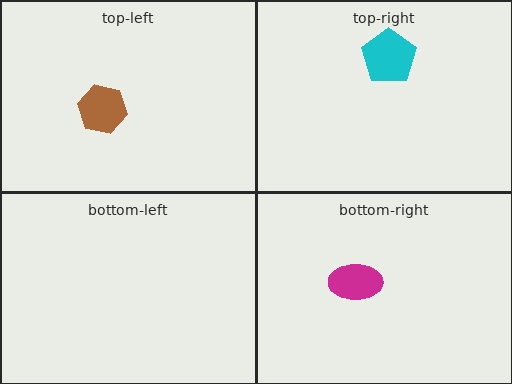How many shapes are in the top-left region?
1.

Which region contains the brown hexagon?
The top-left region.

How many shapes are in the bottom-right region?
1.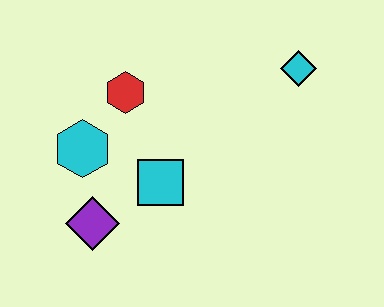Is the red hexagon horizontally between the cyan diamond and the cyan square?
No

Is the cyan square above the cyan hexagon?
No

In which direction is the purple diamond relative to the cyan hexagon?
The purple diamond is below the cyan hexagon.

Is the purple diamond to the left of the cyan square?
Yes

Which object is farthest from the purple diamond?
The cyan diamond is farthest from the purple diamond.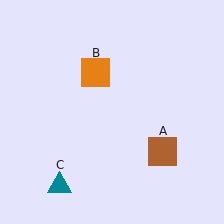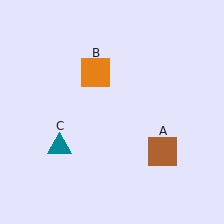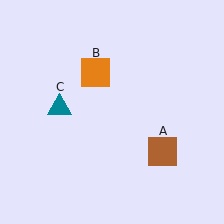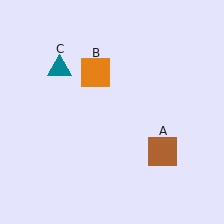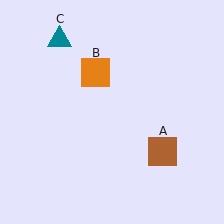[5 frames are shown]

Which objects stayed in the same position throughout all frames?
Brown square (object A) and orange square (object B) remained stationary.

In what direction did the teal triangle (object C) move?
The teal triangle (object C) moved up.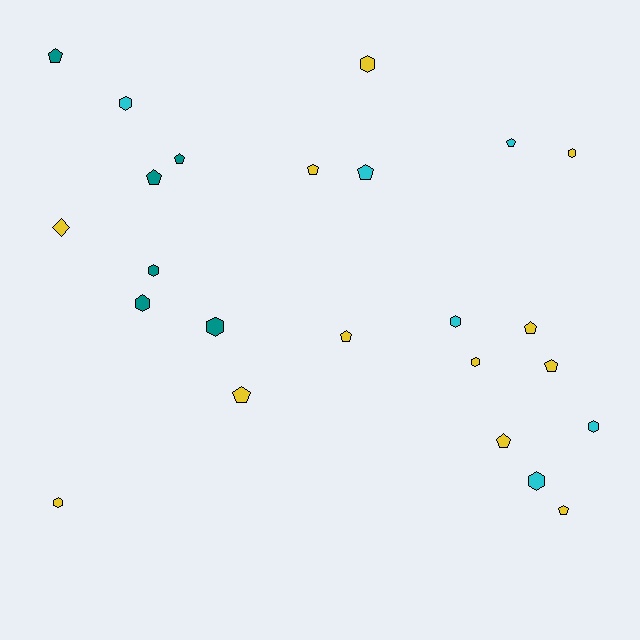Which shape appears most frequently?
Pentagon, with 12 objects.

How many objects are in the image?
There are 24 objects.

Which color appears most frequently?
Yellow, with 12 objects.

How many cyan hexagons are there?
There are 4 cyan hexagons.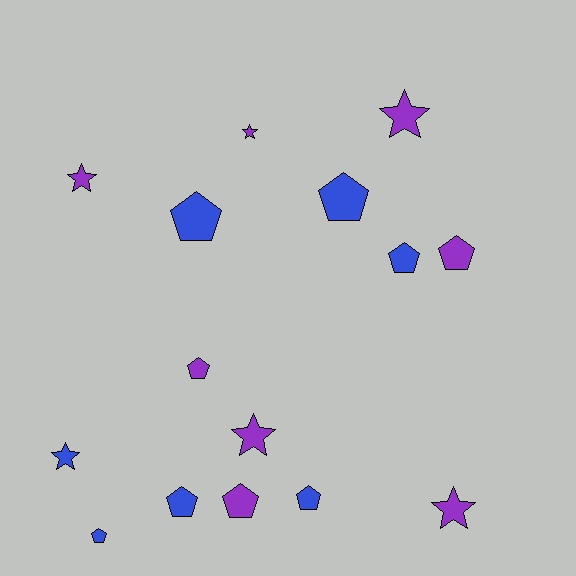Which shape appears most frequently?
Pentagon, with 9 objects.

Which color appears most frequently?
Purple, with 8 objects.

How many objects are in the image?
There are 15 objects.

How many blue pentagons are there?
There are 6 blue pentagons.